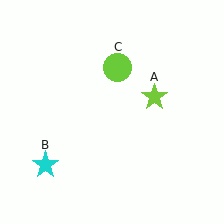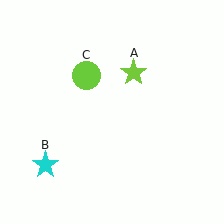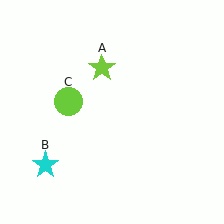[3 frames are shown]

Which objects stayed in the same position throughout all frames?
Cyan star (object B) remained stationary.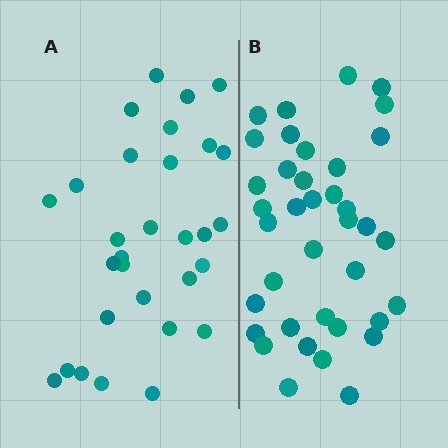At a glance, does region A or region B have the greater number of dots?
Region B (the right region) has more dots.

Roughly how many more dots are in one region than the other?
Region B has roughly 8 or so more dots than region A.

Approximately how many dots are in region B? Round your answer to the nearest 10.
About 40 dots. (The exact count is 38, which rounds to 40.)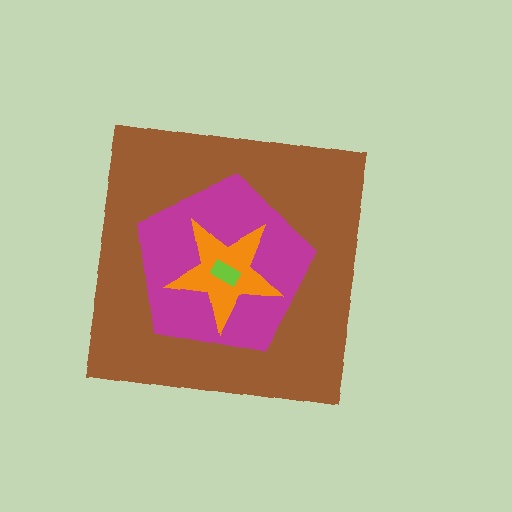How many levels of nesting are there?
4.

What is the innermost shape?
The lime rectangle.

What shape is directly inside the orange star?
The lime rectangle.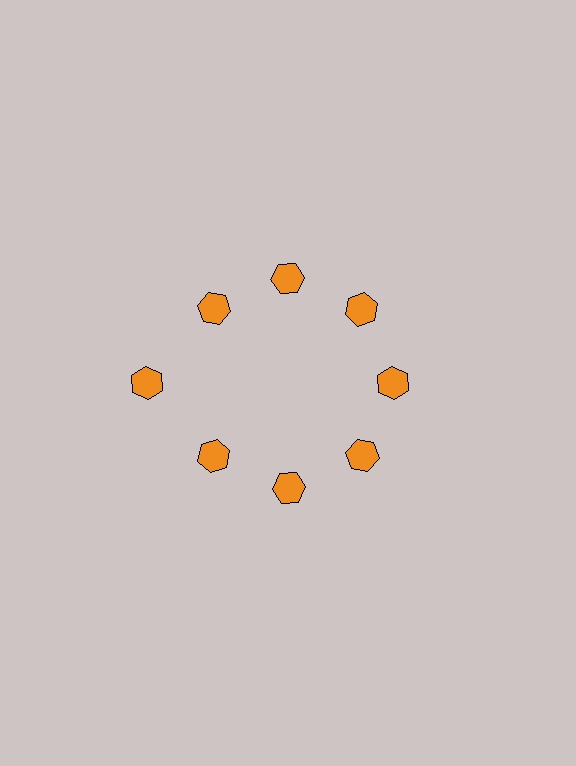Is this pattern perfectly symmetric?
No. The 8 orange hexagons are arranged in a ring, but one element near the 9 o'clock position is pushed outward from the center, breaking the 8-fold rotational symmetry.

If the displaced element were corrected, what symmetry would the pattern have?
It would have 8-fold rotational symmetry — the pattern would map onto itself every 45 degrees.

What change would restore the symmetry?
The symmetry would be restored by moving it inward, back onto the ring so that all 8 hexagons sit at equal angles and equal distance from the center.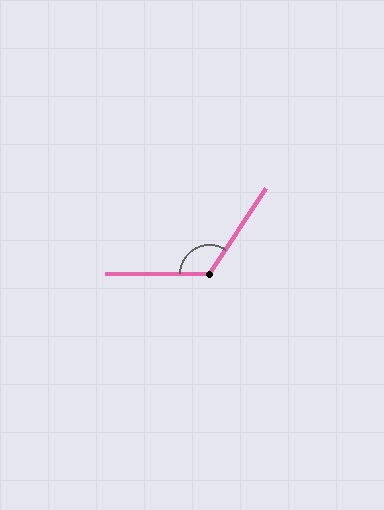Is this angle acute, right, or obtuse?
It is obtuse.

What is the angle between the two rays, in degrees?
Approximately 124 degrees.